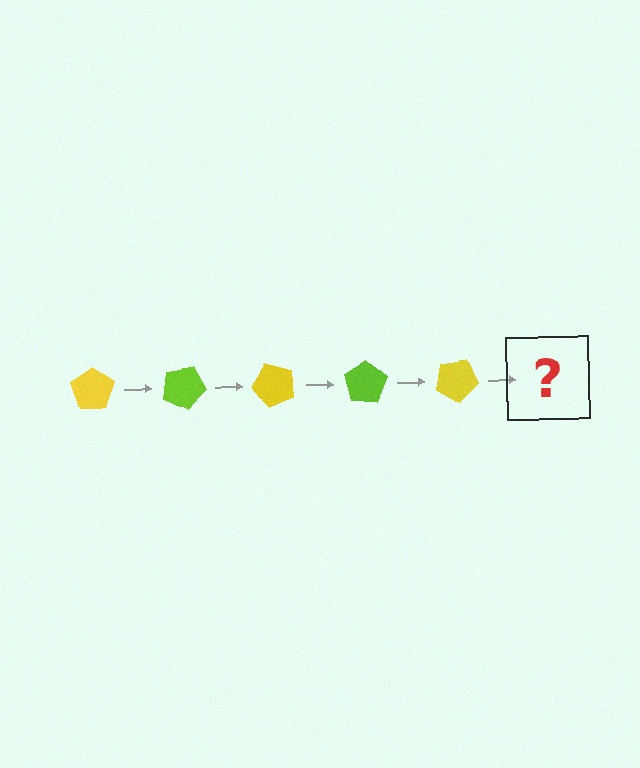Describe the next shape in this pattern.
It should be a lime pentagon, rotated 125 degrees from the start.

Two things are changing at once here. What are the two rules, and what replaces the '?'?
The two rules are that it rotates 25 degrees each step and the color cycles through yellow and lime. The '?' should be a lime pentagon, rotated 125 degrees from the start.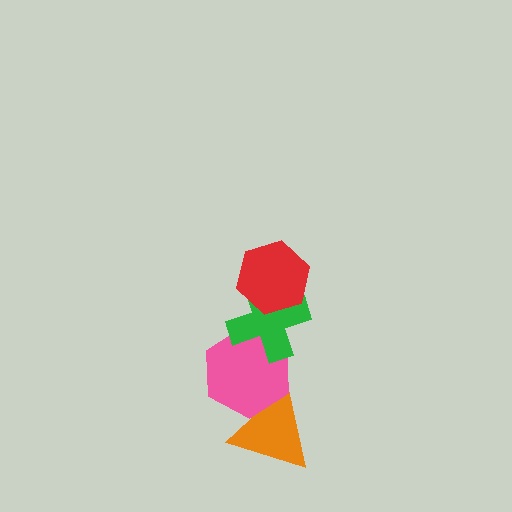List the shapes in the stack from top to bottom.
From top to bottom: the red hexagon, the green cross, the pink hexagon, the orange triangle.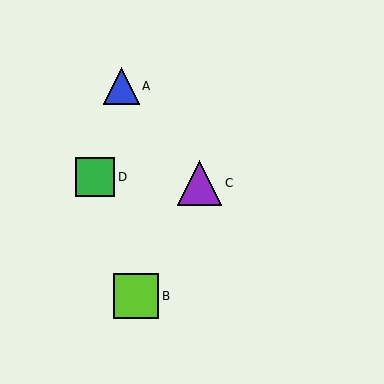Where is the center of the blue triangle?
The center of the blue triangle is at (121, 86).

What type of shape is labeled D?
Shape D is a green square.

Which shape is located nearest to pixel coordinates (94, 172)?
The green square (labeled D) at (95, 177) is nearest to that location.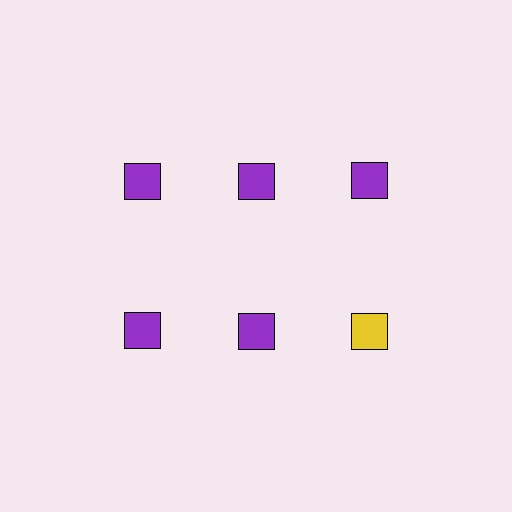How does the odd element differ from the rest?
It has a different color: yellow instead of purple.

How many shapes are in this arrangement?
There are 6 shapes arranged in a grid pattern.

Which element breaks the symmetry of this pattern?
The yellow square in the second row, center column breaks the symmetry. All other shapes are purple squares.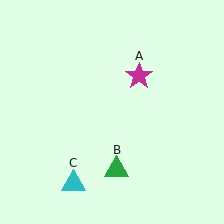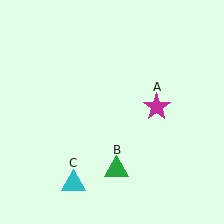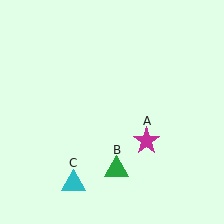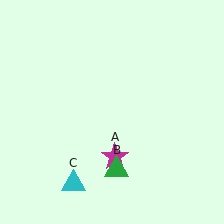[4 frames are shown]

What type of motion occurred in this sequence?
The magenta star (object A) rotated clockwise around the center of the scene.